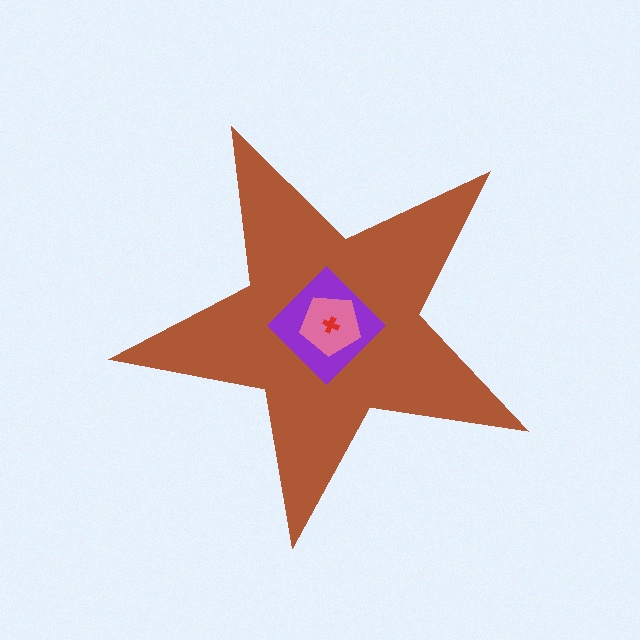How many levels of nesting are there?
4.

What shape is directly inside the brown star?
The purple diamond.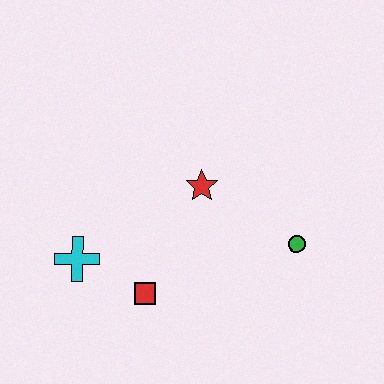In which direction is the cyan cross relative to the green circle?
The cyan cross is to the left of the green circle.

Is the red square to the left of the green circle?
Yes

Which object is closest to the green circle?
The red star is closest to the green circle.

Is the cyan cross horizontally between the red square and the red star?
No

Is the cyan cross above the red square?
Yes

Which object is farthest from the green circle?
The cyan cross is farthest from the green circle.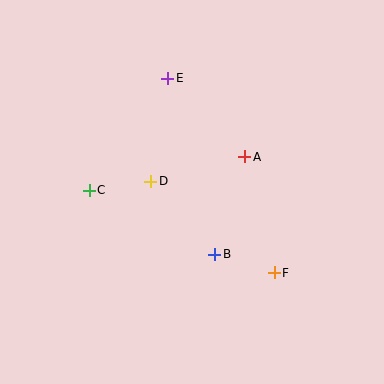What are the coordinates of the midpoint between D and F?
The midpoint between D and F is at (212, 227).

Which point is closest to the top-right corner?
Point A is closest to the top-right corner.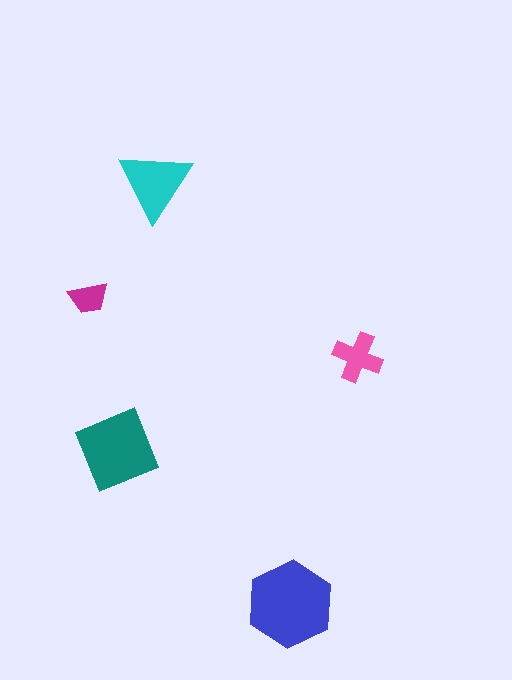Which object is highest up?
The cyan triangle is topmost.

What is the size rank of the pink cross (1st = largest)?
4th.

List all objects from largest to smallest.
The blue hexagon, the teal diamond, the cyan triangle, the pink cross, the magenta trapezoid.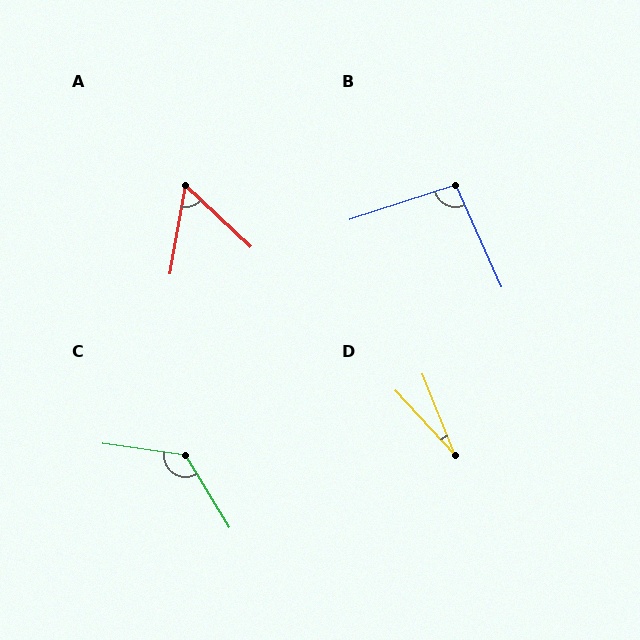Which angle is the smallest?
D, at approximately 21 degrees.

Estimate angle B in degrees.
Approximately 96 degrees.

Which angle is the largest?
C, at approximately 130 degrees.